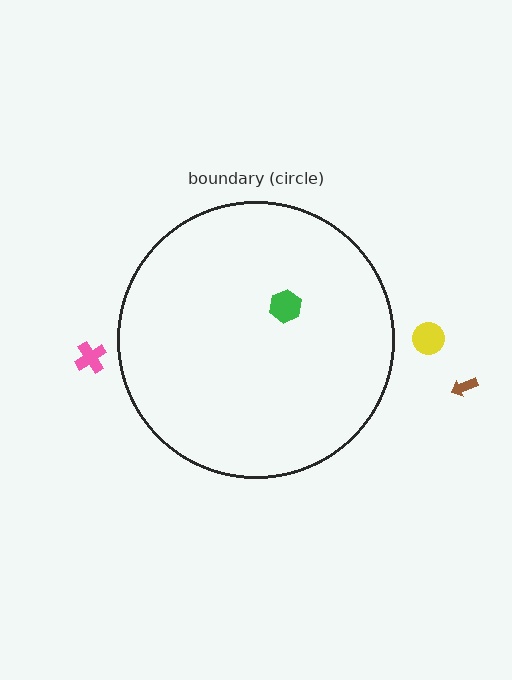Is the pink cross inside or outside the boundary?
Outside.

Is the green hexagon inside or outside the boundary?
Inside.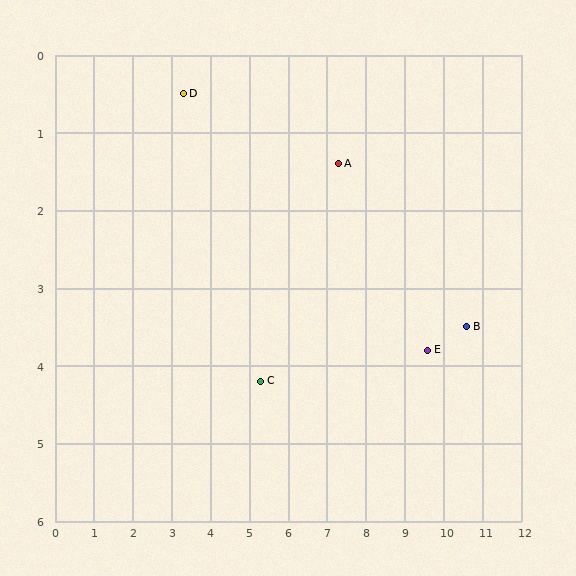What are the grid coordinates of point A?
Point A is at approximately (7.3, 1.4).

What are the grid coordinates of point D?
Point D is at approximately (3.3, 0.5).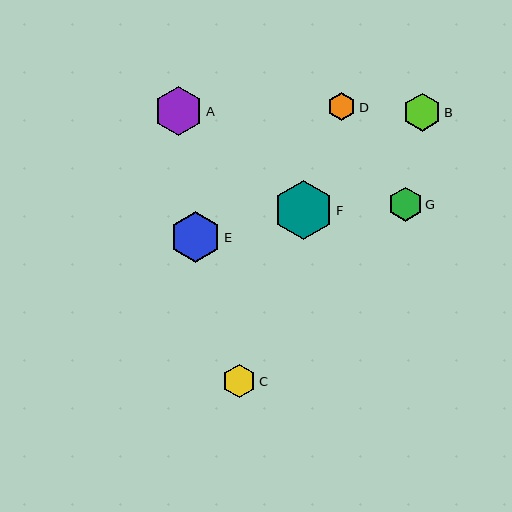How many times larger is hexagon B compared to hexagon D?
Hexagon B is approximately 1.4 times the size of hexagon D.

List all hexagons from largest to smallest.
From largest to smallest: F, E, A, B, G, C, D.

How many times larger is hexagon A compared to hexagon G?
Hexagon A is approximately 1.4 times the size of hexagon G.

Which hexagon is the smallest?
Hexagon D is the smallest with a size of approximately 28 pixels.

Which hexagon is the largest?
Hexagon F is the largest with a size of approximately 60 pixels.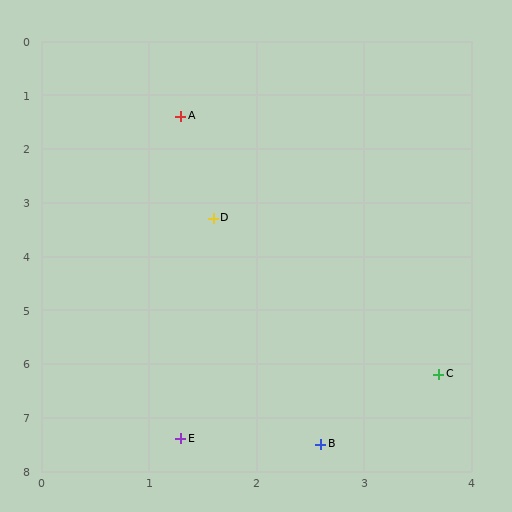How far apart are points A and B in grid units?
Points A and B are about 6.2 grid units apart.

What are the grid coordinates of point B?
Point B is at approximately (2.6, 7.5).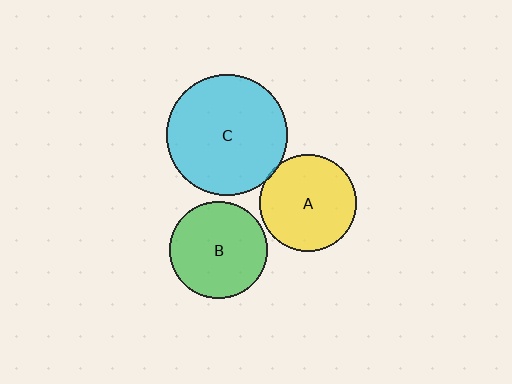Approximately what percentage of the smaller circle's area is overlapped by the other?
Approximately 5%.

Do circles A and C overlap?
Yes.